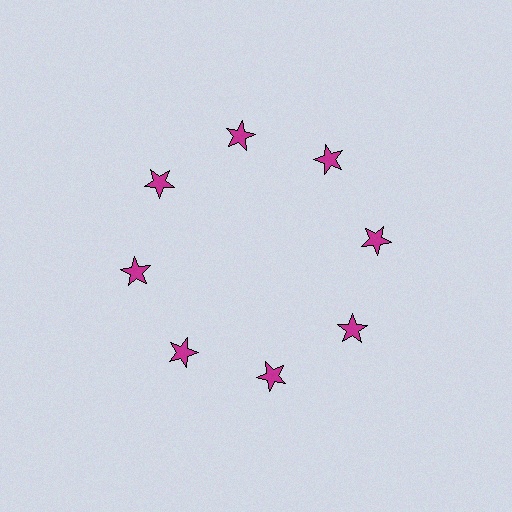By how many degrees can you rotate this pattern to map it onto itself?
The pattern maps onto itself every 45 degrees of rotation.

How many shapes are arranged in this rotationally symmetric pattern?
There are 8 shapes, arranged in 8 groups of 1.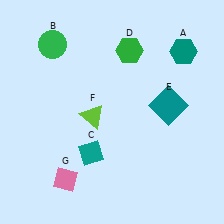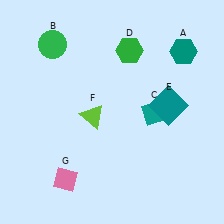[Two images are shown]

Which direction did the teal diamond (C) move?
The teal diamond (C) moved right.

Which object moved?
The teal diamond (C) moved right.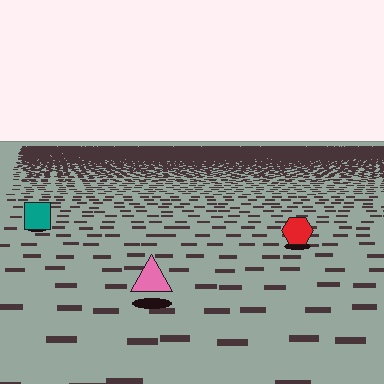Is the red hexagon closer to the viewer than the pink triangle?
No. The pink triangle is closer — you can tell from the texture gradient: the ground texture is coarser near it.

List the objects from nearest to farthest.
From nearest to farthest: the pink triangle, the red hexagon, the teal square.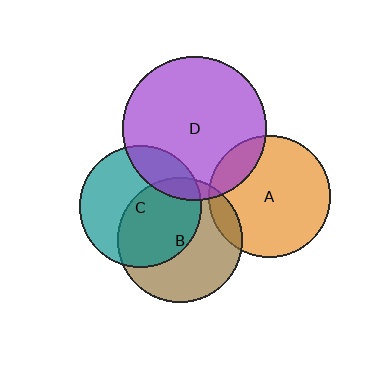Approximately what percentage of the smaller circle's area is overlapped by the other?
Approximately 15%.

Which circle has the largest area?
Circle D (purple).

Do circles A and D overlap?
Yes.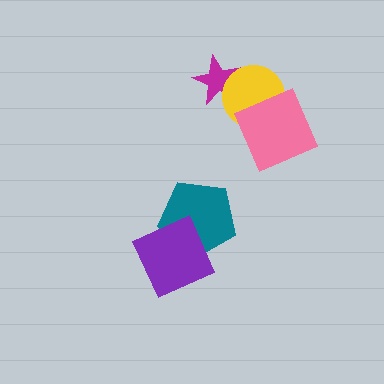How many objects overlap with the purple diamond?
1 object overlaps with the purple diamond.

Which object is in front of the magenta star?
The yellow circle is in front of the magenta star.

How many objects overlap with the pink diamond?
1 object overlaps with the pink diamond.